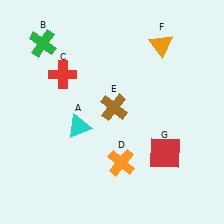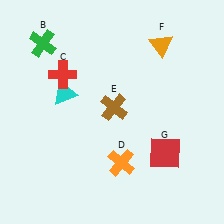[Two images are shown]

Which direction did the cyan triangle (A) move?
The cyan triangle (A) moved up.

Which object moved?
The cyan triangle (A) moved up.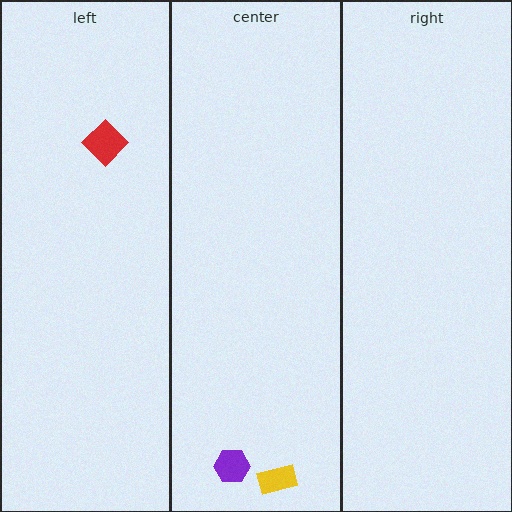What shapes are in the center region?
The yellow rectangle, the purple hexagon.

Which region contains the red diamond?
The left region.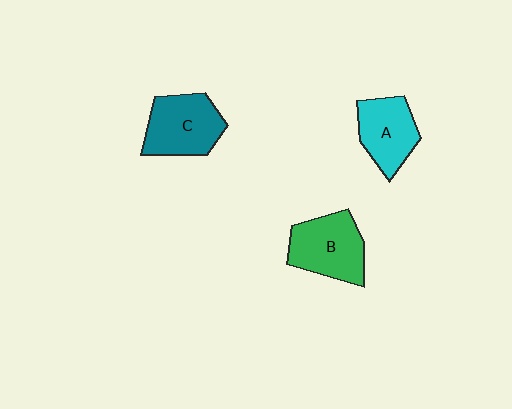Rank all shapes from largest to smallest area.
From largest to smallest: C (teal), B (green), A (cyan).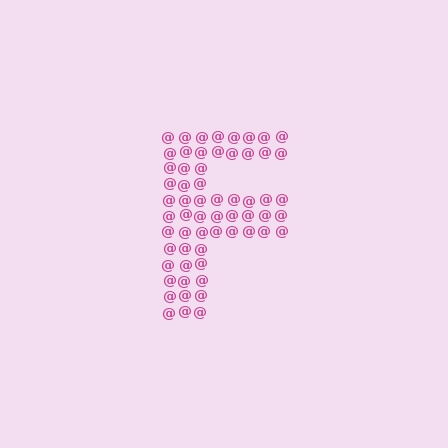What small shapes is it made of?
It is made of small at signs.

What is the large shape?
The large shape is the letter F.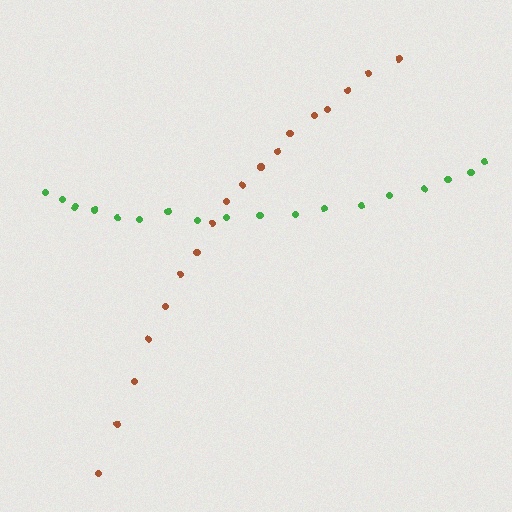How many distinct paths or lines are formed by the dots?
There are 2 distinct paths.